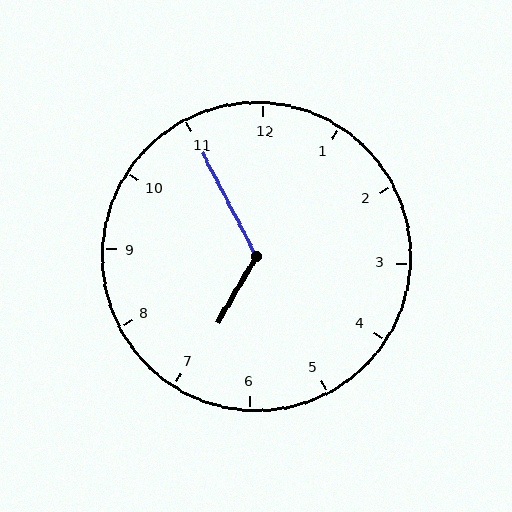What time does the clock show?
6:55.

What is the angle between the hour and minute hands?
Approximately 122 degrees.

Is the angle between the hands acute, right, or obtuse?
It is obtuse.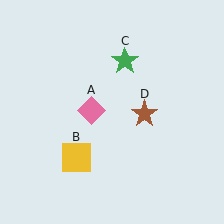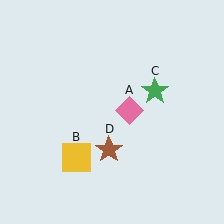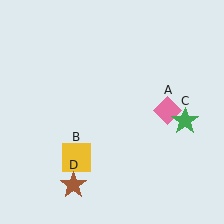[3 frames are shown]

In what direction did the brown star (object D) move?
The brown star (object D) moved down and to the left.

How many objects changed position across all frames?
3 objects changed position: pink diamond (object A), green star (object C), brown star (object D).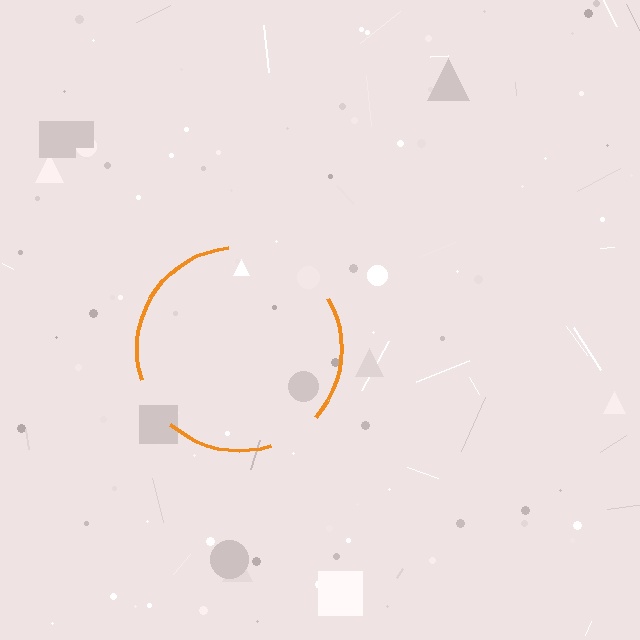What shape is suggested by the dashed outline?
The dashed outline suggests a circle.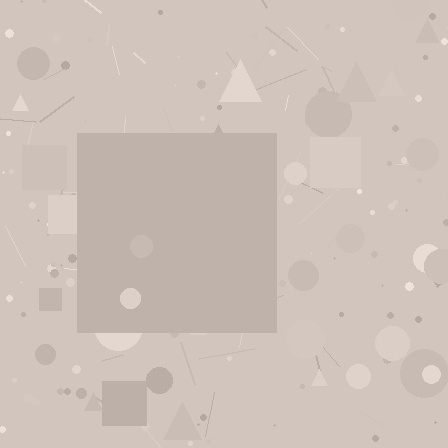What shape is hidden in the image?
A square is hidden in the image.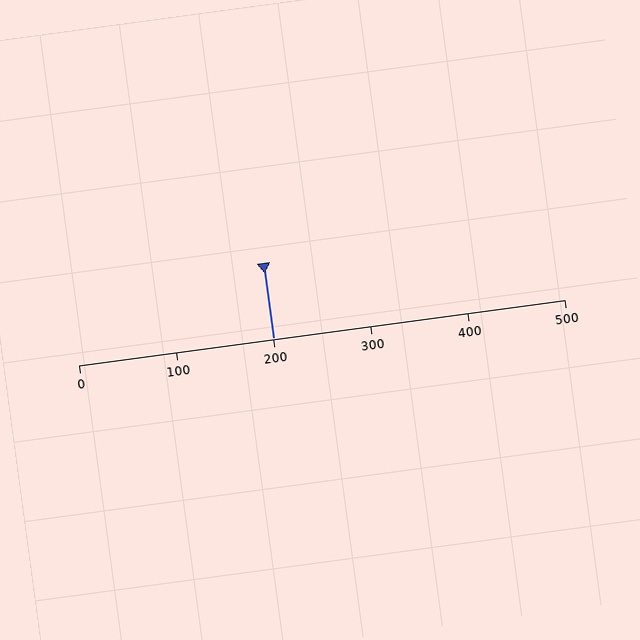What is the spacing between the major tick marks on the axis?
The major ticks are spaced 100 apart.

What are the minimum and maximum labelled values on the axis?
The axis runs from 0 to 500.